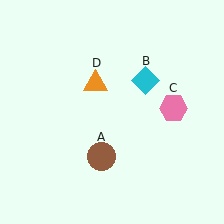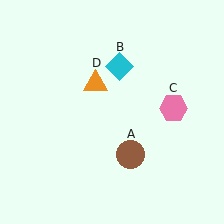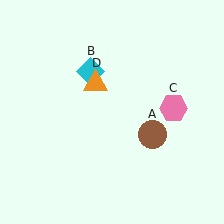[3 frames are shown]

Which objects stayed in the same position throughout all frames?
Pink hexagon (object C) and orange triangle (object D) remained stationary.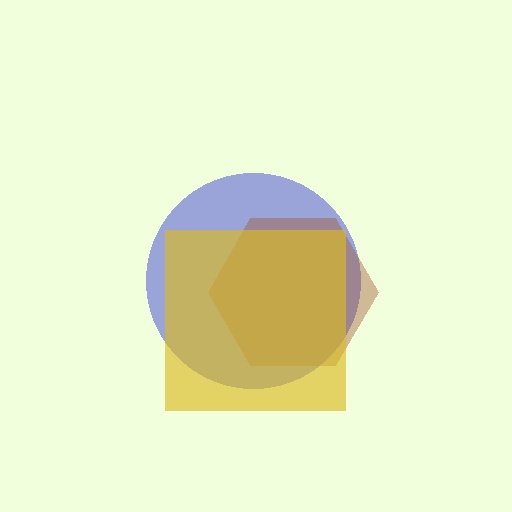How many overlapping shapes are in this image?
There are 3 overlapping shapes in the image.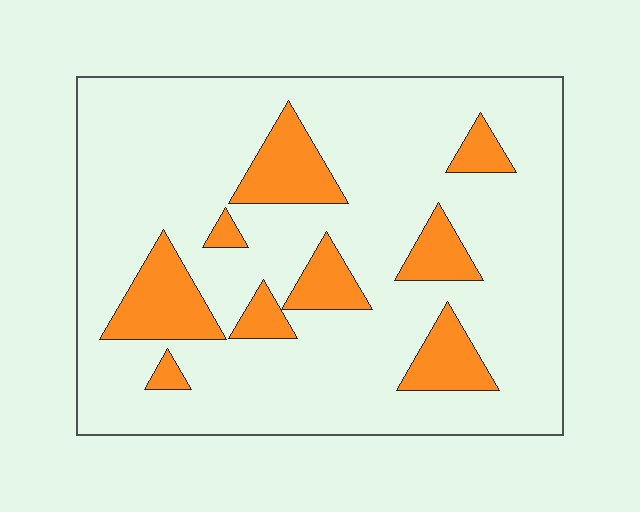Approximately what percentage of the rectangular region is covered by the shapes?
Approximately 20%.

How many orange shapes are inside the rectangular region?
9.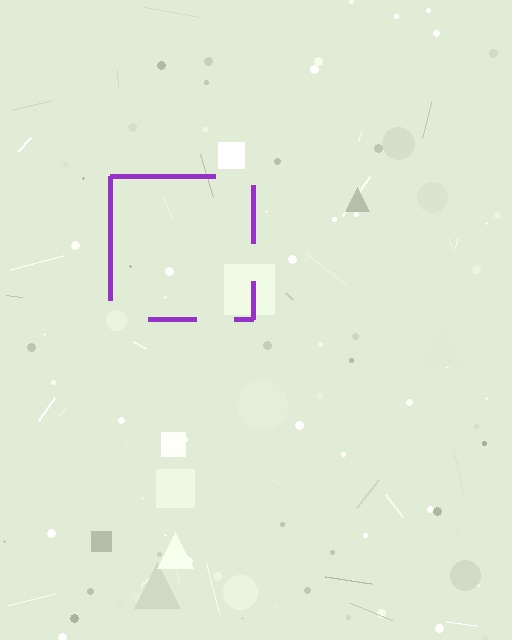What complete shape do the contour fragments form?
The contour fragments form a square.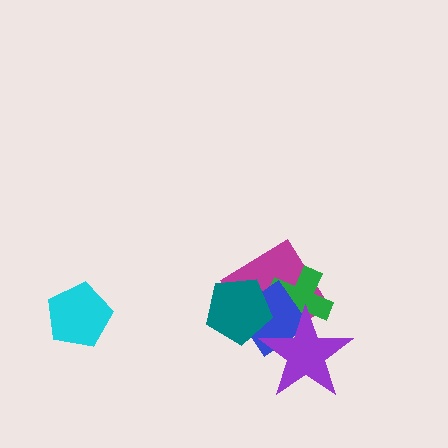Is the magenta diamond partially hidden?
Yes, it is partially covered by another shape.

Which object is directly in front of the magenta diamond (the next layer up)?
The green cross is directly in front of the magenta diamond.